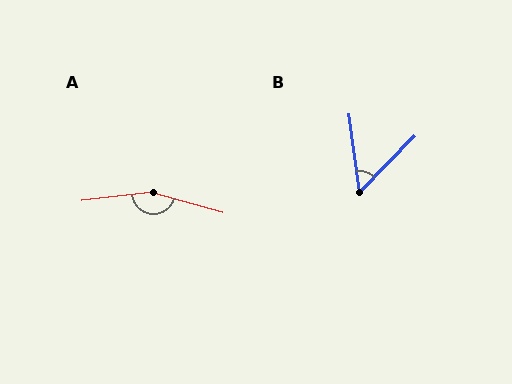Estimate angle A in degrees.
Approximately 158 degrees.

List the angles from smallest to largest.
B (52°), A (158°).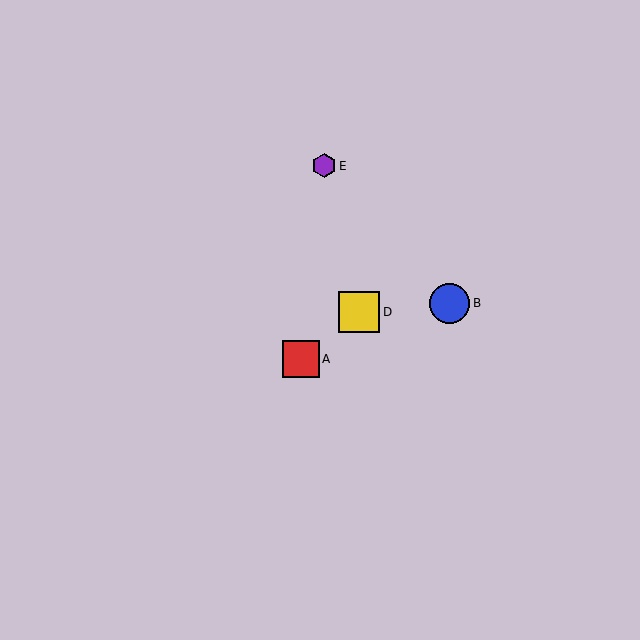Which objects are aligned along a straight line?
Objects A, C, D are aligned along a straight line.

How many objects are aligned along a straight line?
3 objects (A, C, D) are aligned along a straight line.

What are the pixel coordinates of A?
Object A is at (301, 359).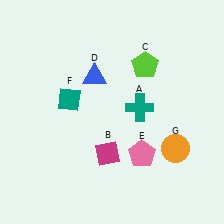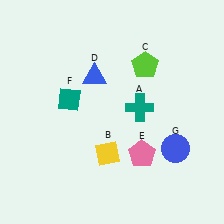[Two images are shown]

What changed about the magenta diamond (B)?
In Image 1, B is magenta. In Image 2, it changed to yellow.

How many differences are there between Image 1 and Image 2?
There are 2 differences between the two images.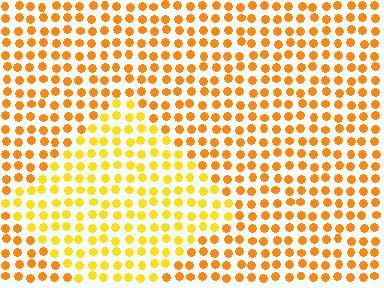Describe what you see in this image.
The image is filled with small orange elements in a uniform arrangement. A diamond-shaped region is visible where the elements are tinted to a slightly different hue, forming a subtle color boundary.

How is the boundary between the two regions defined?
The boundary is defined purely by a slight shift in hue (about 23 degrees). Spacing, size, and orientation are identical on both sides.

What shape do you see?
I see a diamond.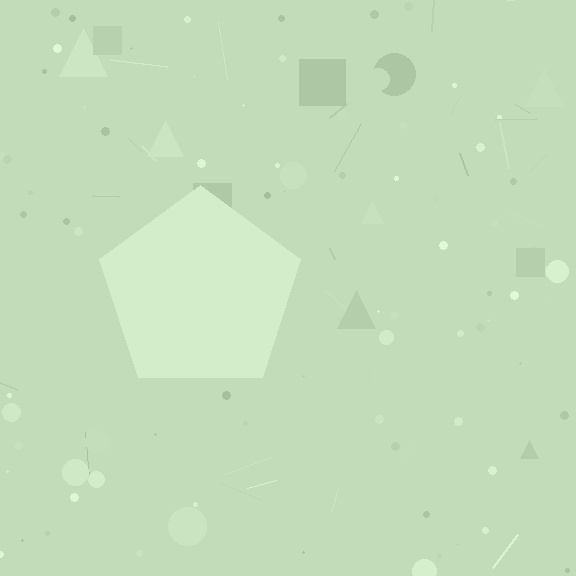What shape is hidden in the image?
A pentagon is hidden in the image.